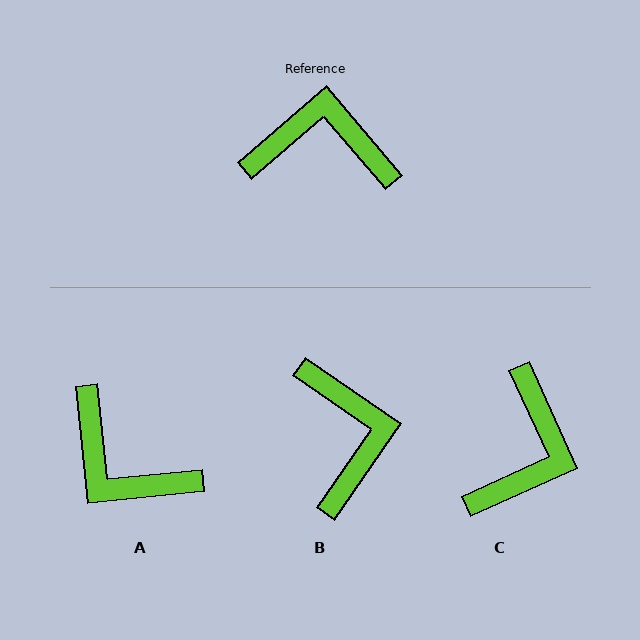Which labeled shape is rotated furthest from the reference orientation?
A, about 145 degrees away.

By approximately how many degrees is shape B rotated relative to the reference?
Approximately 75 degrees clockwise.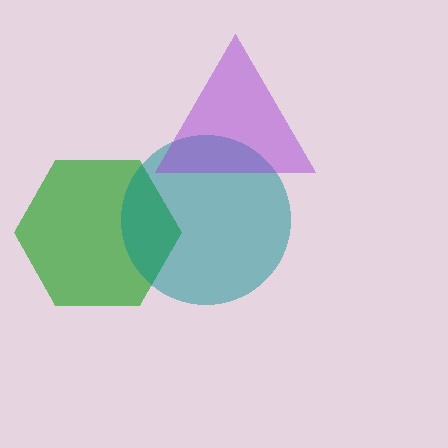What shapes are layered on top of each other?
The layered shapes are: a green hexagon, a teal circle, a purple triangle.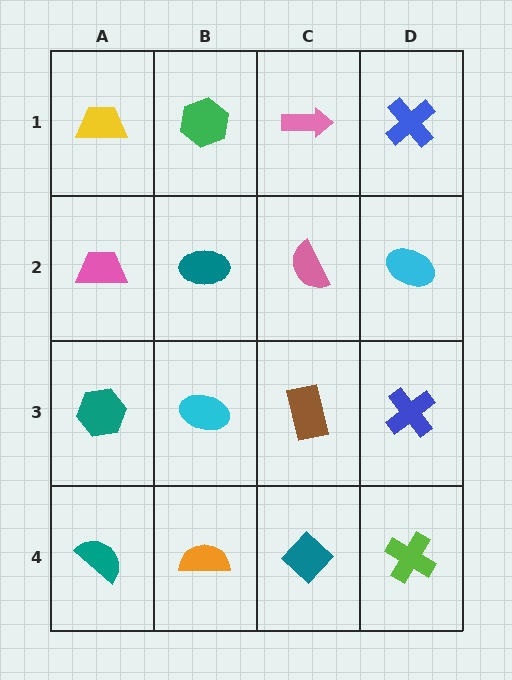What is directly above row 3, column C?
A pink semicircle.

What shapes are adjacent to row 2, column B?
A green hexagon (row 1, column B), a cyan ellipse (row 3, column B), a pink trapezoid (row 2, column A), a pink semicircle (row 2, column C).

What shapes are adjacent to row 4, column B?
A cyan ellipse (row 3, column B), a teal semicircle (row 4, column A), a teal diamond (row 4, column C).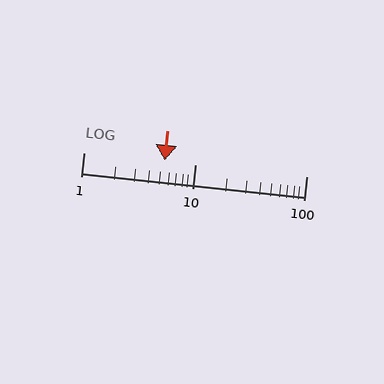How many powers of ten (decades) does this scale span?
The scale spans 2 decades, from 1 to 100.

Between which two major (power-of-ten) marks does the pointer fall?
The pointer is between 1 and 10.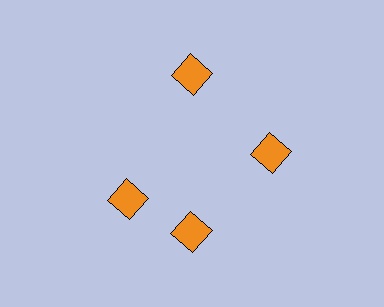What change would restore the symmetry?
The symmetry would be restored by rotating it back into even spacing with its neighbors so that all 4 squares sit at equal angles and equal distance from the center.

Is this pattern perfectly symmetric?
No. The 4 orange squares are arranged in a ring, but one element near the 9 o'clock position is rotated out of alignment along the ring, breaking the 4-fold rotational symmetry.